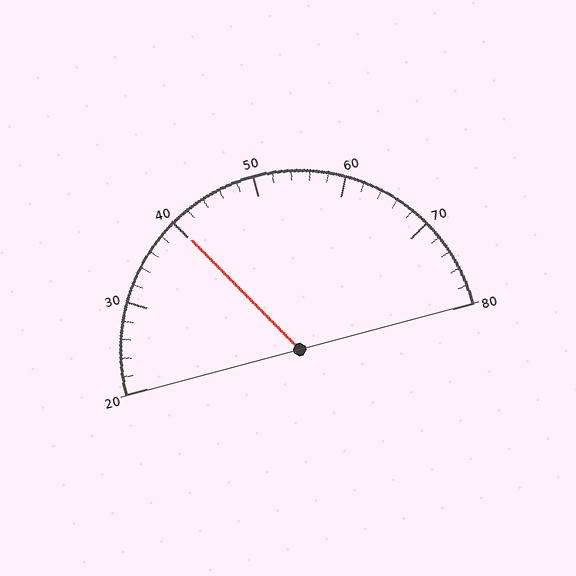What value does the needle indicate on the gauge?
The needle indicates approximately 40.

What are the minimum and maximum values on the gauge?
The gauge ranges from 20 to 80.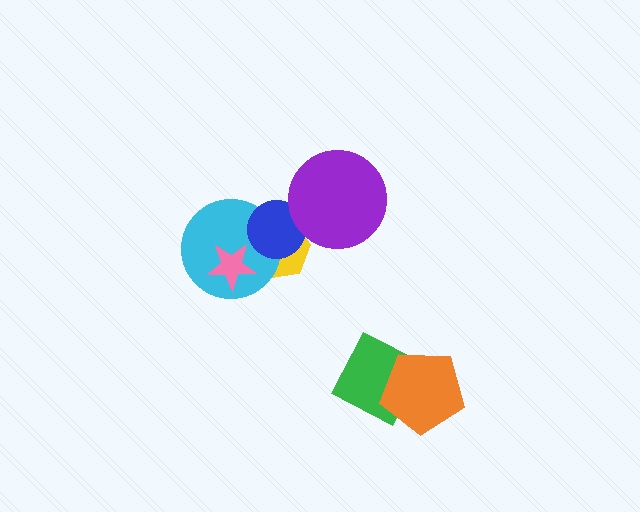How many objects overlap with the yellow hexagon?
3 objects overlap with the yellow hexagon.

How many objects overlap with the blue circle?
3 objects overlap with the blue circle.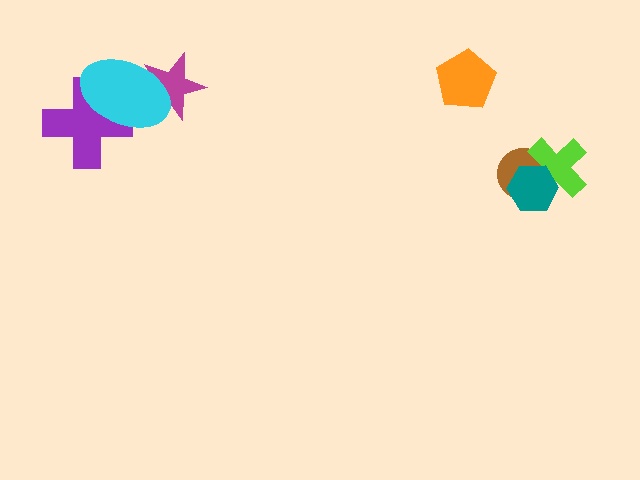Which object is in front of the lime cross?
The teal hexagon is in front of the lime cross.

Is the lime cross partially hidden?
Yes, it is partially covered by another shape.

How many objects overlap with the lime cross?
2 objects overlap with the lime cross.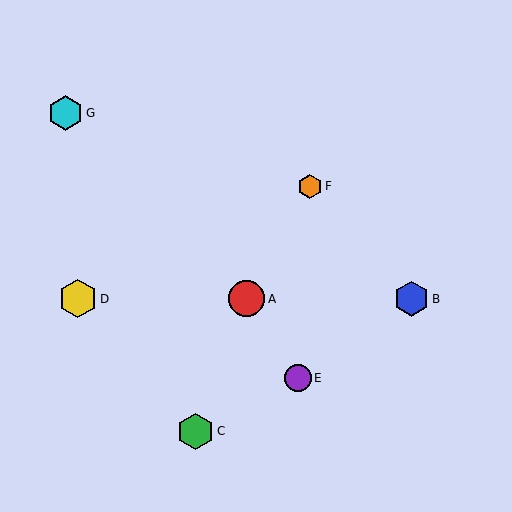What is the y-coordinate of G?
Object G is at y≈113.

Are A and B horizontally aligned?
Yes, both are at y≈299.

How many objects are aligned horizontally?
3 objects (A, B, D) are aligned horizontally.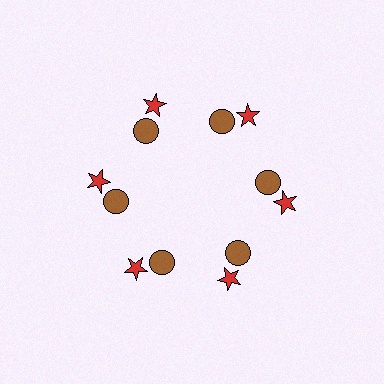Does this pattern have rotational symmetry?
Yes, this pattern has 6-fold rotational symmetry. It looks the same after rotating 60 degrees around the center.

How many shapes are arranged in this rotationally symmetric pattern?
There are 12 shapes, arranged in 6 groups of 2.